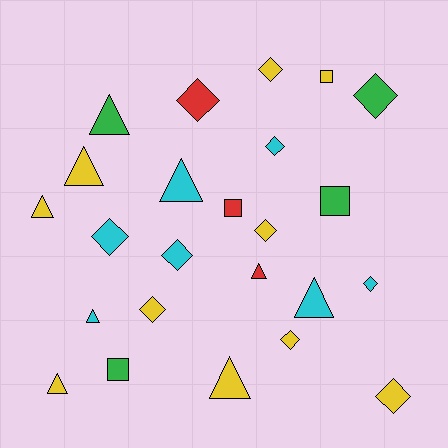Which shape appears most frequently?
Diamond, with 11 objects.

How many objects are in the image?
There are 24 objects.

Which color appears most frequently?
Yellow, with 10 objects.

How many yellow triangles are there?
There are 4 yellow triangles.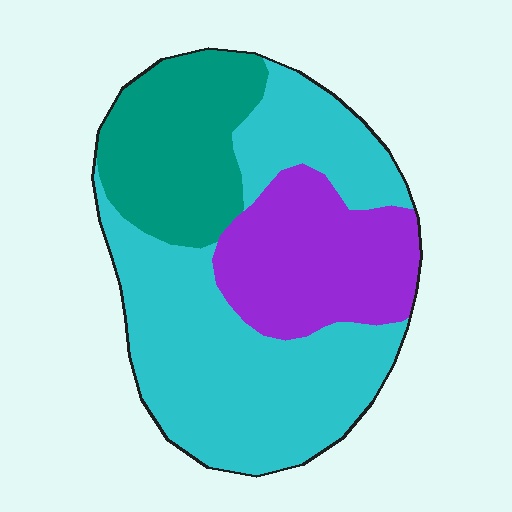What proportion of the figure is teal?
Teal takes up between a sixth and a third of the figure.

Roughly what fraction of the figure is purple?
Purple covers about 25% of the figure.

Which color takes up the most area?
Cyan, at roughly 55%.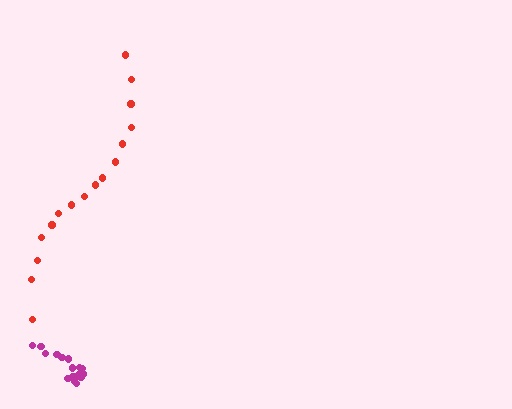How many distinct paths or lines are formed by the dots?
There are 2 distinct paths.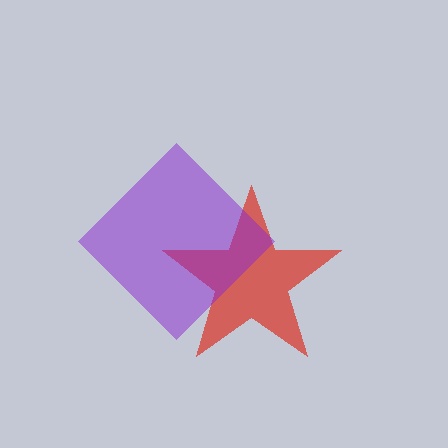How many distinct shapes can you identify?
There are 2 distinct shapes: a red star, a purple diamond.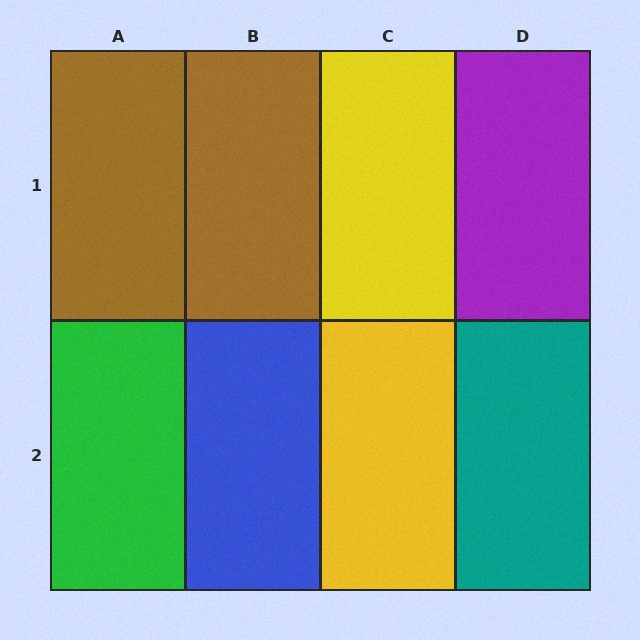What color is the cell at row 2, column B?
Blue.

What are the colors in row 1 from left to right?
Brown, brown, yellow, purple.